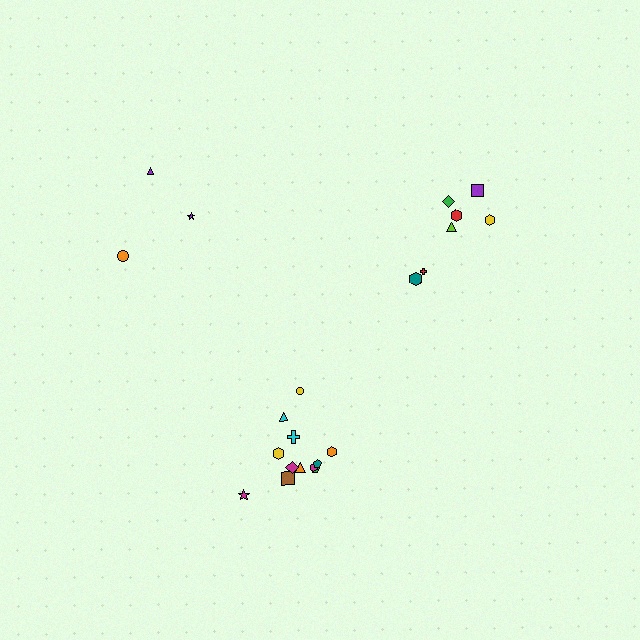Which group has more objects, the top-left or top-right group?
The top-right group.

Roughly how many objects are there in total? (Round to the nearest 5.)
Roughly 20 objects in total.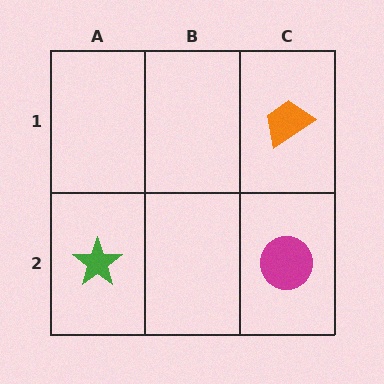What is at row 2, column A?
A green star.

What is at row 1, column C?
An orange trapezoid.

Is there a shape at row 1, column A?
No, that cell is empty.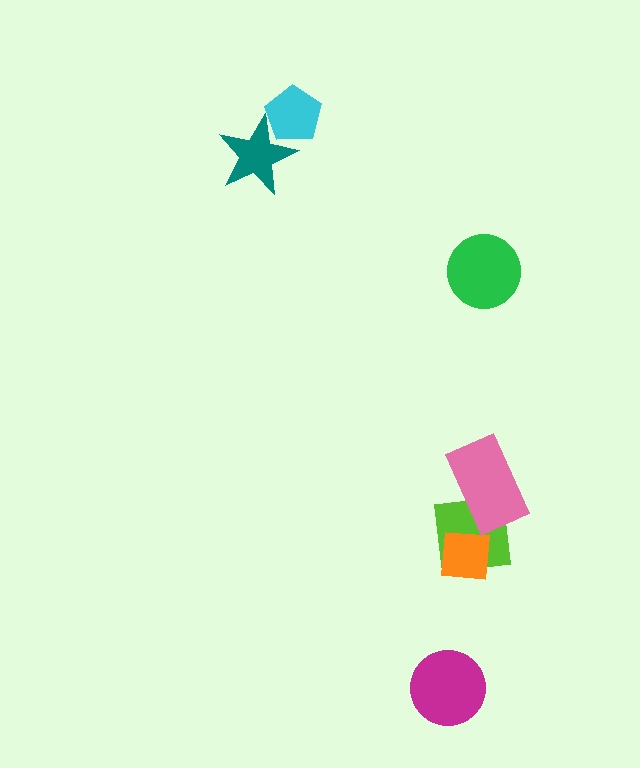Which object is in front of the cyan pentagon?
The teal star is in front of the cyan pentagon.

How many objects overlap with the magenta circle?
0 objects overlap with the magenta circle.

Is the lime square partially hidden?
Yes, it is partially covered by another shape.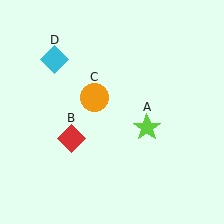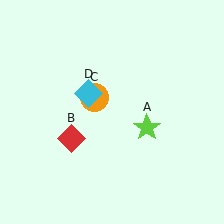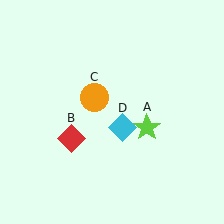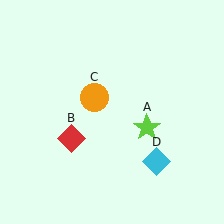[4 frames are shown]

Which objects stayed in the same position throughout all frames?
Lime star (object A) and red diamond (object B) and orange circle (object C) remained stationary.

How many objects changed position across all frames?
1 object changed position: cyan diamond (object D).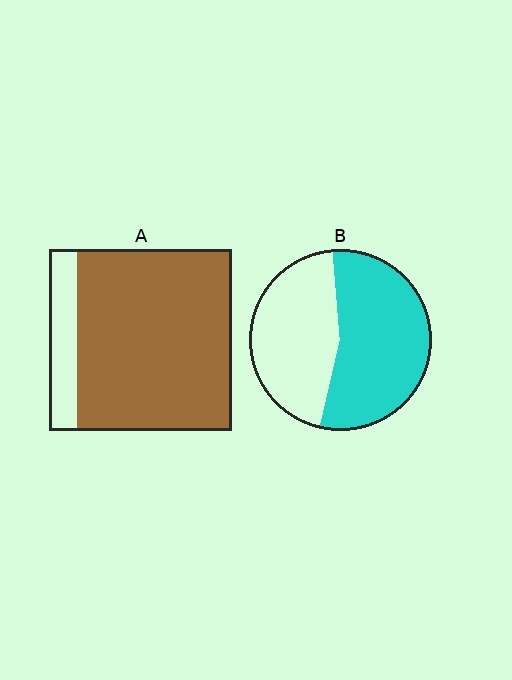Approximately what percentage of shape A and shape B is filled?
A is approximately 85% and B is approximately 55%.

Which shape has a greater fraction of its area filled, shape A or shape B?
Shape A.